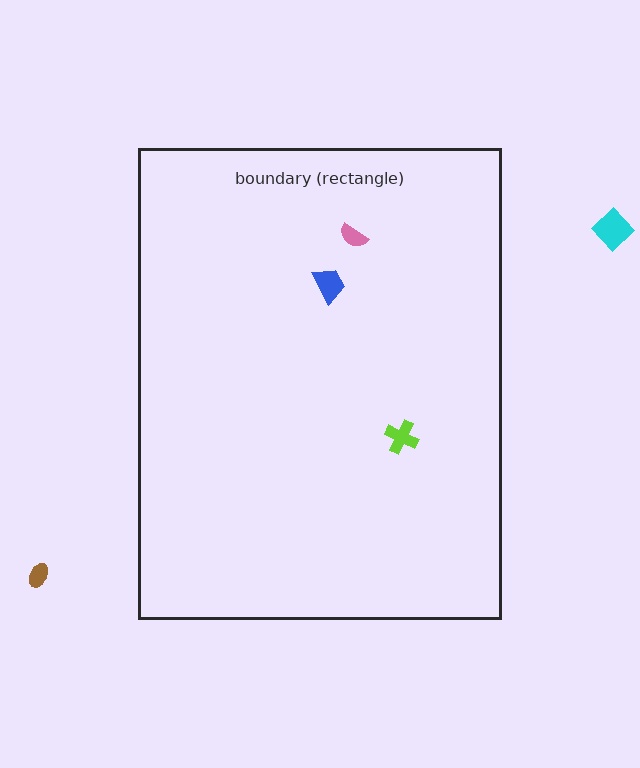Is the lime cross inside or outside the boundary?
Inside.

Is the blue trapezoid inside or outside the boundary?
Inside.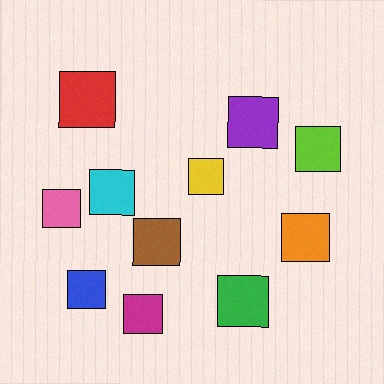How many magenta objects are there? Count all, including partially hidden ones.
There is 1 magenta object.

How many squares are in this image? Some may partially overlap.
There are 11 squares.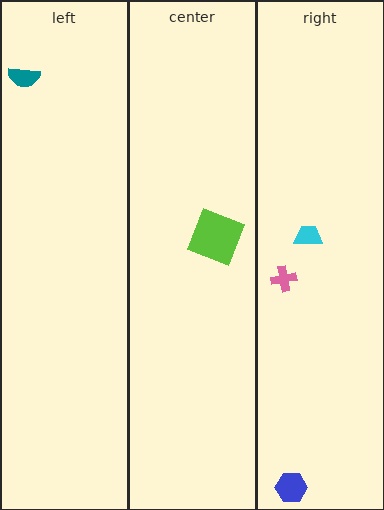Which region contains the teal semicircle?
The left region.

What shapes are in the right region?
The cyan trapezoid, the blue hexagon, the pink cross.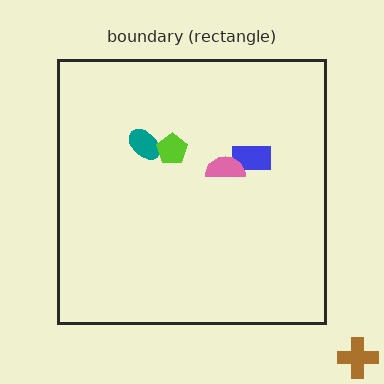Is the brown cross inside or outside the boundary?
Outside.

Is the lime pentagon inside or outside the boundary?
Inside.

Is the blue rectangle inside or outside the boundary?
Inside.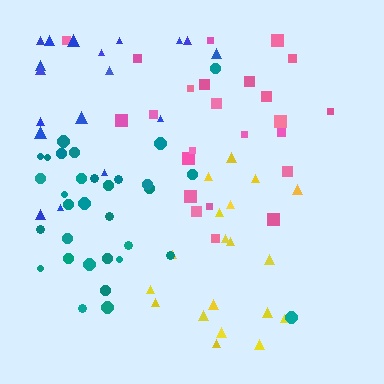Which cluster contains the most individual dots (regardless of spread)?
Teal (32).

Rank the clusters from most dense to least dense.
teal, yellow, pink, blue.